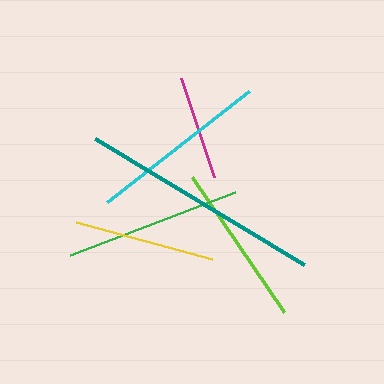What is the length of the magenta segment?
The magenta segment is approximately 104 pixels long.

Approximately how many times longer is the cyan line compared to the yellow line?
The cyan line is approximately 1.3 times the length of the yellow line.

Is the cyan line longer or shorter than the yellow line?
The cyan line is longer than the yellow line.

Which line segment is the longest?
The teal line is the longest at approximately 245 pixels.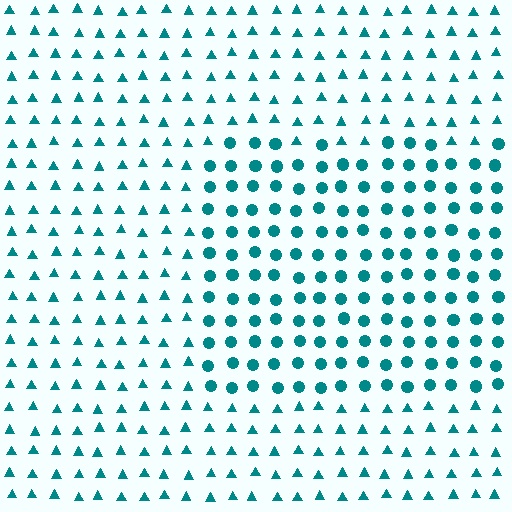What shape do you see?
I see a rectangle.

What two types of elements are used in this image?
The image uses circles inside the rectangle region and triangles outside it.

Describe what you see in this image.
The image is filled with small teal elements arranged in a uniform grid. A rectangle-shaped region contains circles, while the surrounding area contains triangles. The boundary is defined purely by the change in element shape.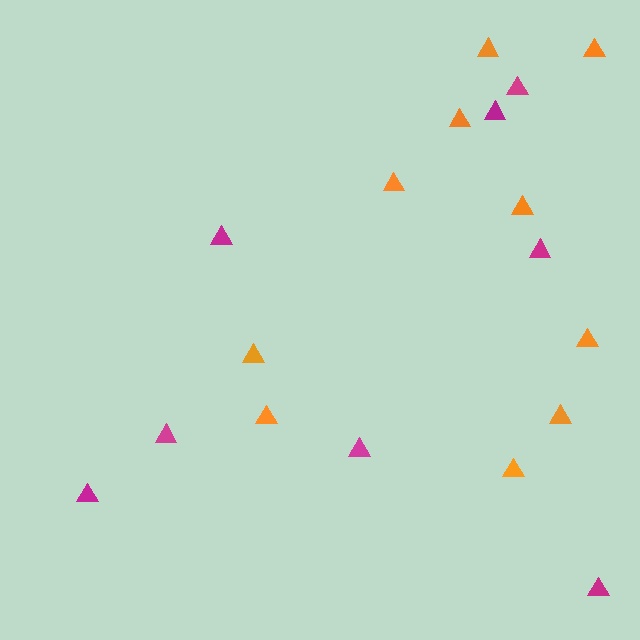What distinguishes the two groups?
There are 2 groups: one group of orange triangles (10) and one group of magenta triangles (8).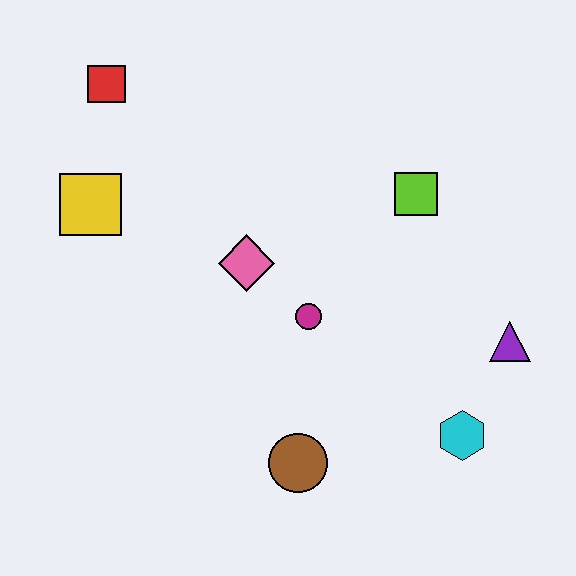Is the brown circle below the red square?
Yes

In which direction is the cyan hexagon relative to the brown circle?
The cyan hexagon is to the right of the brown circle.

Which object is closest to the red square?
The yellow square is closest to the red square.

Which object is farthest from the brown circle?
The red square is farthest from the brown circle.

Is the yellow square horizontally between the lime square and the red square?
No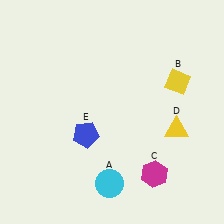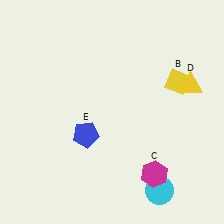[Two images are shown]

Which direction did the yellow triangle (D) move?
The yellow triangle (D) moved up.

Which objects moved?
The objects that moved are: the cyan circle (A), the yellow triangle (D).